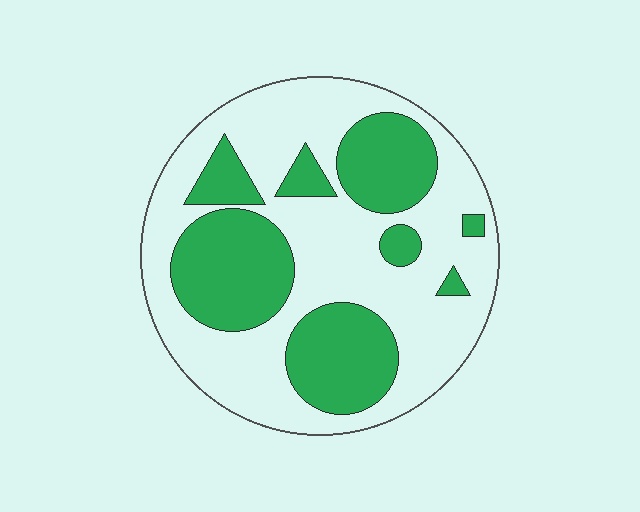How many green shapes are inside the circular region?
8.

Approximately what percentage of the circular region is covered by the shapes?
Approximately 35%.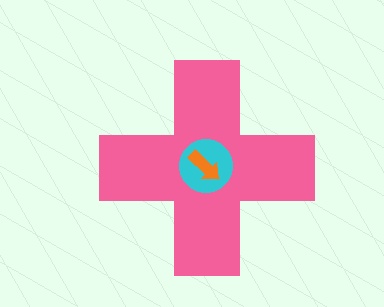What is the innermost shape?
The orange arrow.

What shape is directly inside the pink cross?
The cyan circle.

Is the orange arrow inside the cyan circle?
Yes.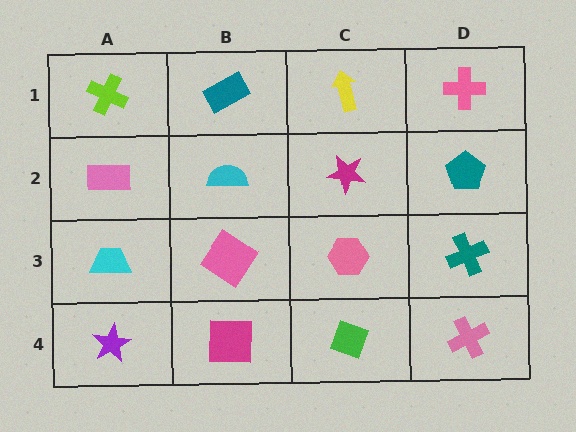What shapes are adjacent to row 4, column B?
A pink diamond (row 3, column B), a purple star (row 4, column A), a green diamond (row 4, column C).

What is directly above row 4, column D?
A teal cross.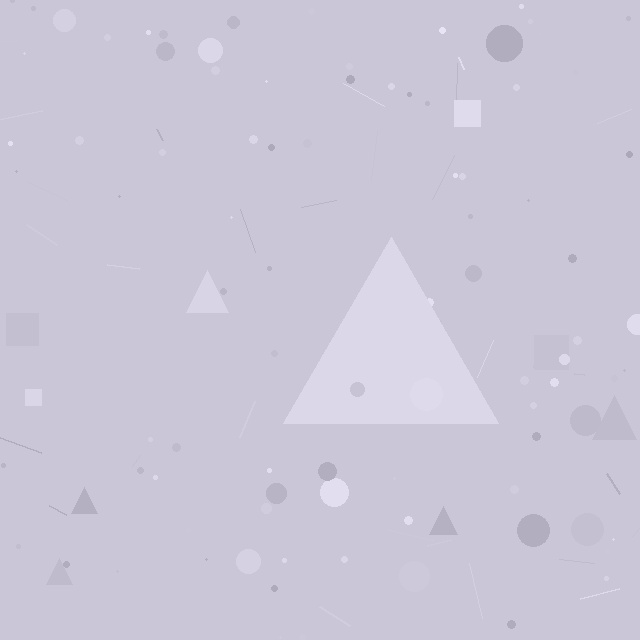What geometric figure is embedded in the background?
A triangle is embedded in the background.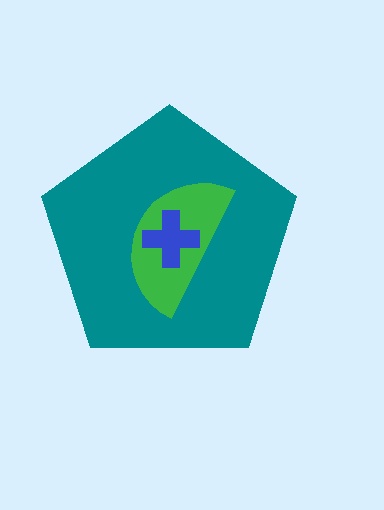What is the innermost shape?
The blue cross.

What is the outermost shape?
The teal pentagon.